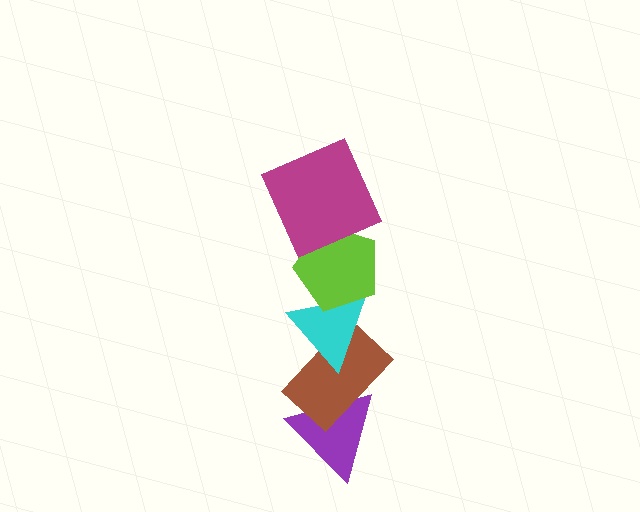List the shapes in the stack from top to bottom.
From top to bottom: the magenta square, the lime pentagon, the cyan triangle, the brown rectangle, the purple triangle.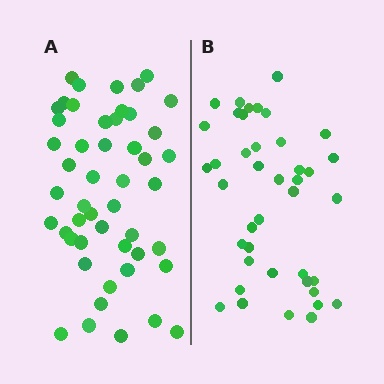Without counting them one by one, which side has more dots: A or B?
Region A (the left region) has more dots.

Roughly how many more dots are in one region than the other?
Region A has roughly 8 or so more dots than region B.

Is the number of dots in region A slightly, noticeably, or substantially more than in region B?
Region A has only slightly more — the two regions are fairly close. The ratio is roughly 1.2 to 1.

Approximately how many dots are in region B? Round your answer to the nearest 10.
About 40 dots. (The exact count is 41, which rounds to 40.)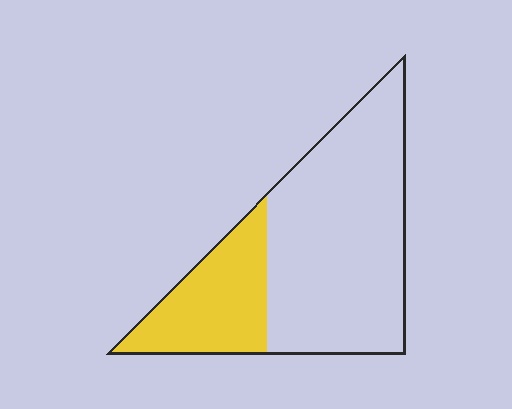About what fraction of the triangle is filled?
About one quarter (1/4).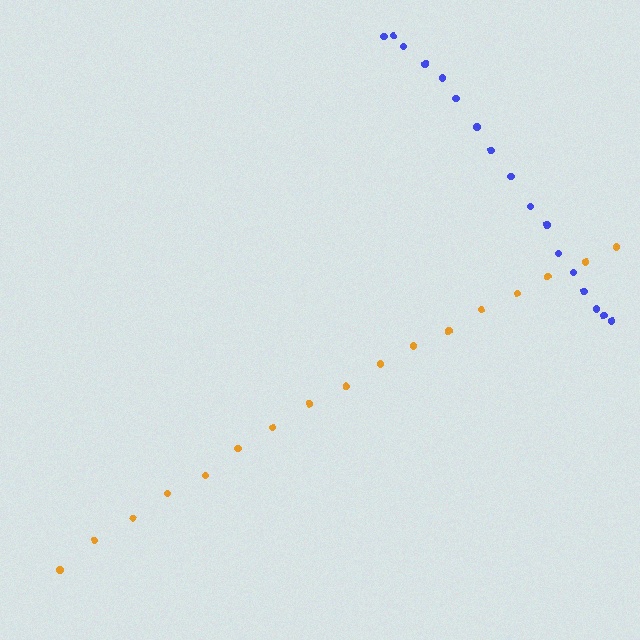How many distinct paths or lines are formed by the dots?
There are 2 distinct paths.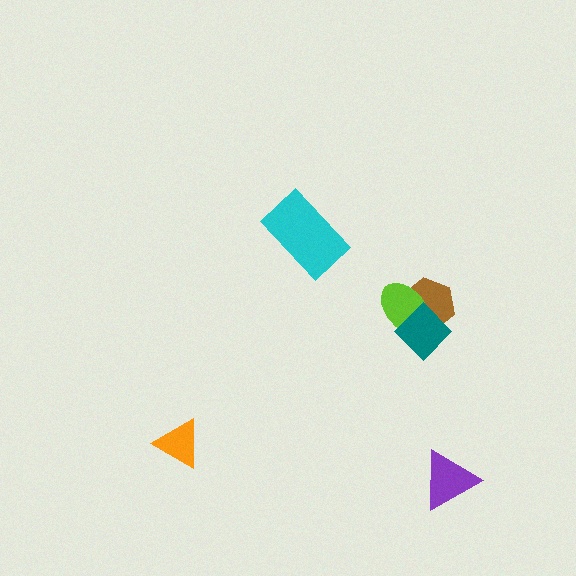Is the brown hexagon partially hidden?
Yes, it is partially covered by another shape.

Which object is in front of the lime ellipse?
The teal diamond is in front of the lime ellipse.